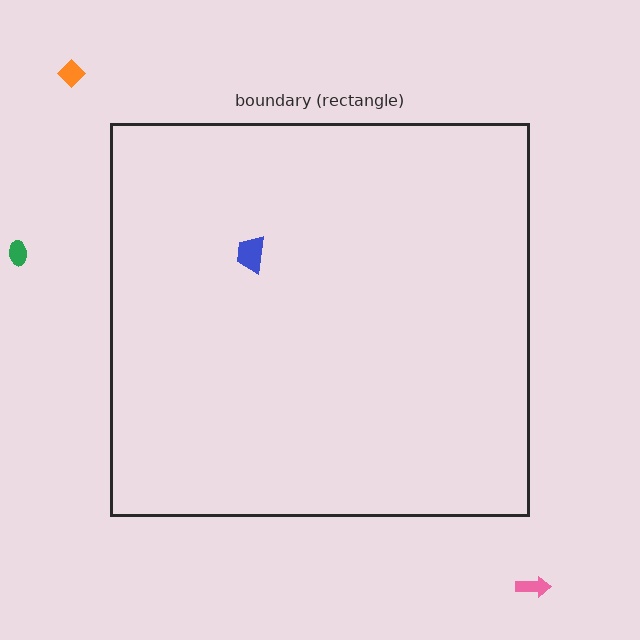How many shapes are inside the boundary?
1 inside, 3 outside.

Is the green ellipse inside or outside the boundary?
Outside.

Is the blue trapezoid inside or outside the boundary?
Inside.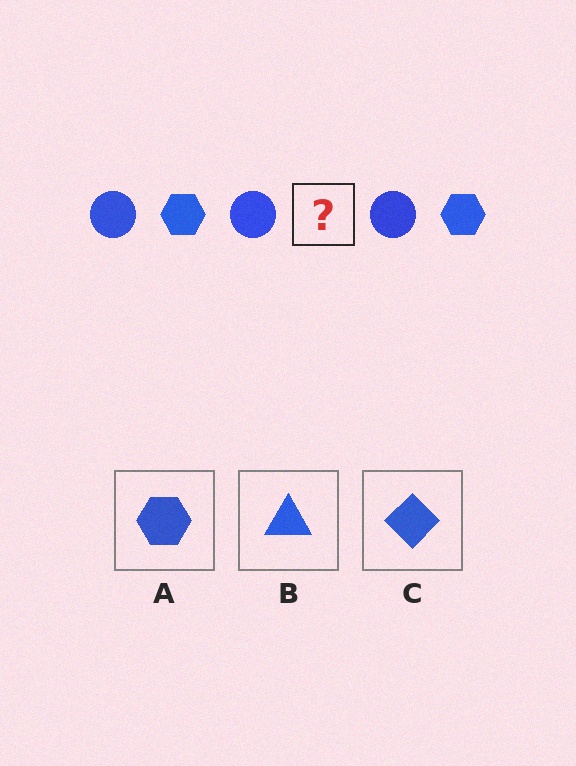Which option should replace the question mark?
Option A.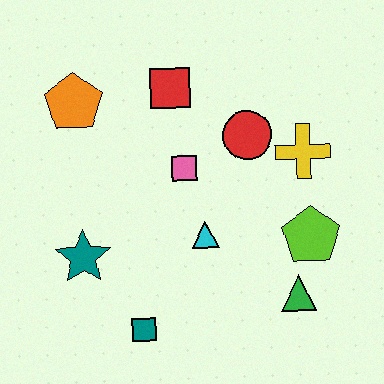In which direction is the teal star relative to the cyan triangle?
The teal star is to the left of the cyan triangle.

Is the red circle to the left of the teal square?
No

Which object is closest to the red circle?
The yellow cross is closest to the red circle.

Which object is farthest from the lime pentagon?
The orange pentagon is farthest from the lime pentagon.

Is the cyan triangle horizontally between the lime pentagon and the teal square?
Yes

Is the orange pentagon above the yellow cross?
Yes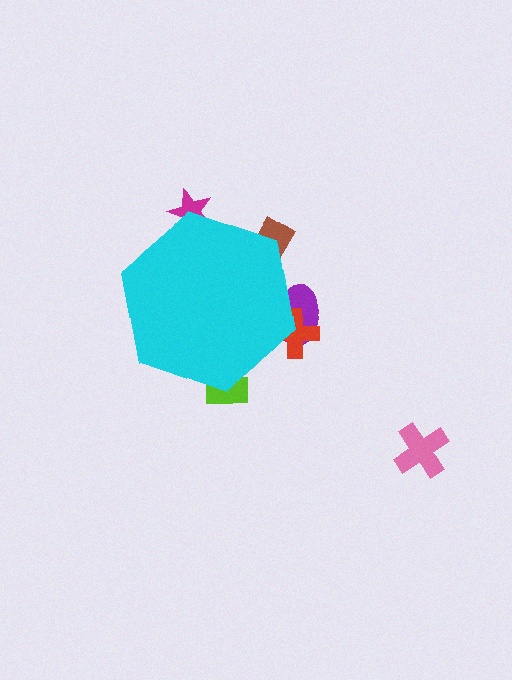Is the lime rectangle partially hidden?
Yes, the lime rectangle is partially hidden behind the cyan hexagon.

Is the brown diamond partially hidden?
Yes, the brown diamond is partially hidden behind the cyan hexagon.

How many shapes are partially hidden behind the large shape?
5 shapes are partially hidden.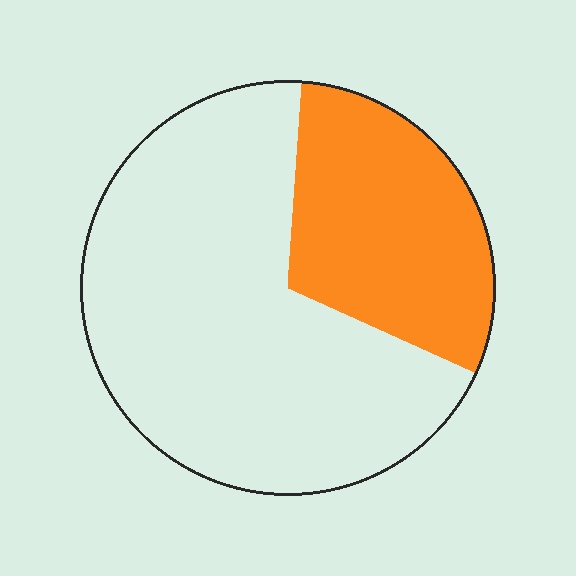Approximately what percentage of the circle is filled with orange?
Approximately 30%.